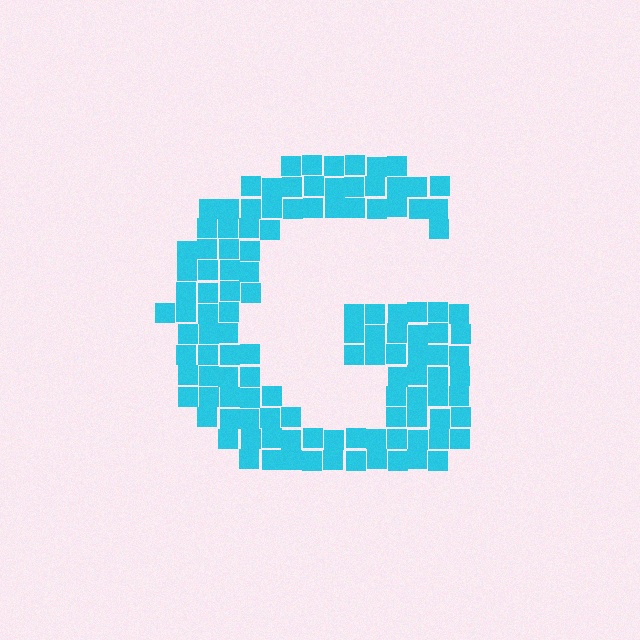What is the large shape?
The large shape is the letter G.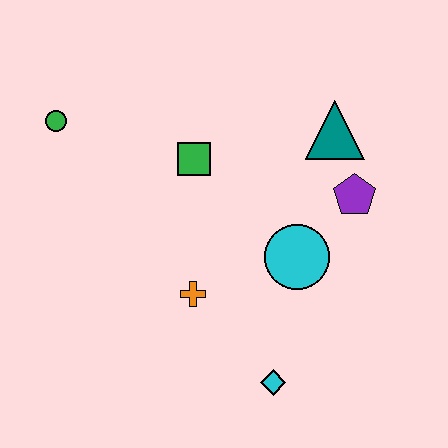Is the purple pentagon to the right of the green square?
Yes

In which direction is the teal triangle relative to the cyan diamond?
The teal triangle is above the cyan diamond.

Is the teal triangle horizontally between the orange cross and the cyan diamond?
No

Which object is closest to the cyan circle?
The purple pentagon is closest to the cyan circle.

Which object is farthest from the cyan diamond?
The green circle is farthest from the cyan diamond.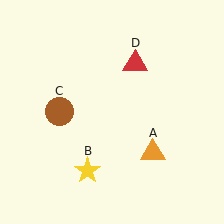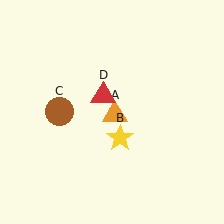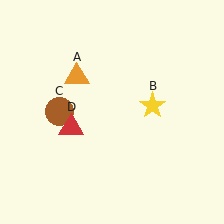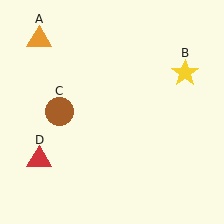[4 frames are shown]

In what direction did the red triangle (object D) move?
The red triangle (object D) moved down and to the left.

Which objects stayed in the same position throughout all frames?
Brown circle (object C) remained stationary.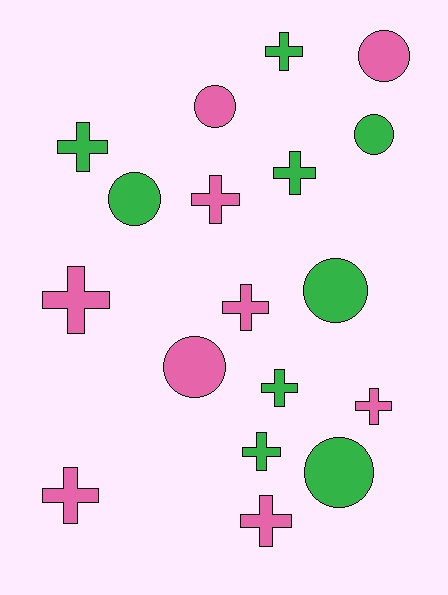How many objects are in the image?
There are 18 objects.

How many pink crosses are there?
There are 6 pink crosses.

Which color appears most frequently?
Green, with 9 objects.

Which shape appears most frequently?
Cross, with 11 objects.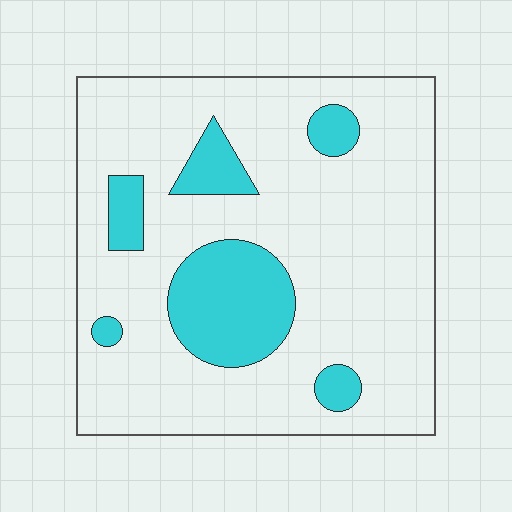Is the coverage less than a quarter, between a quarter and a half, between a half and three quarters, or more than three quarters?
Less than a quarter.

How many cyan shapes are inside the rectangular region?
6.